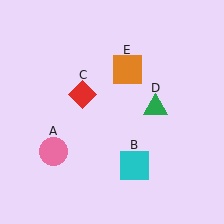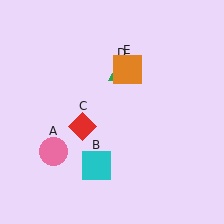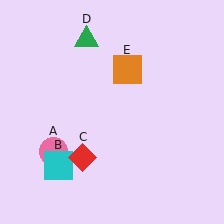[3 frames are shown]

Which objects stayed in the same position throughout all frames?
Pink circle (object A) and orange square (object E) remained stationary.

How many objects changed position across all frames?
3 objects changed position: cyan square (object B), red diamond (object C), green triangle (object D).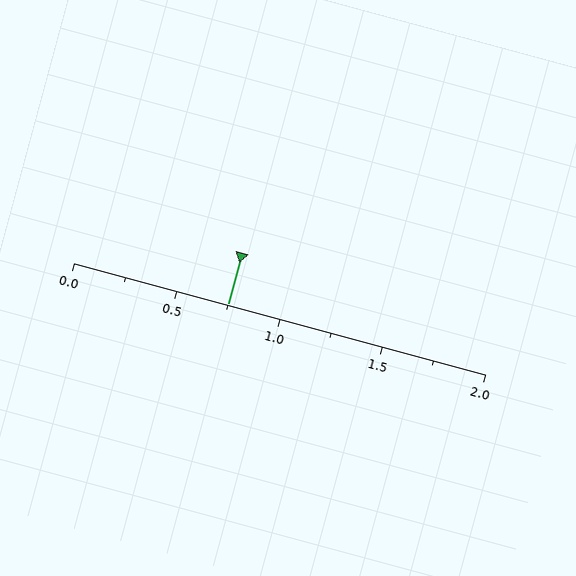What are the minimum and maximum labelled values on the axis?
The axis runs from 0.0 to 2.0.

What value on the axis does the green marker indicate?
The marker indicates approximately 0.75.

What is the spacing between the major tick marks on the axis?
The major ticks are spaced 0.5 apart.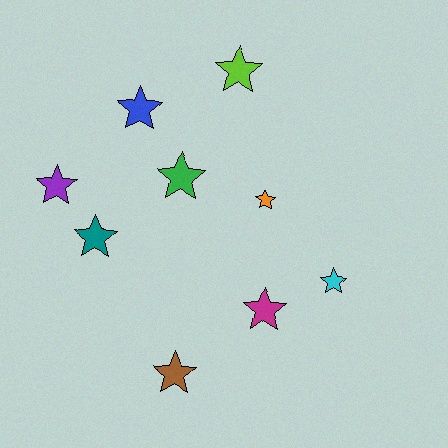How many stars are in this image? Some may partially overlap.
There are 9 stars.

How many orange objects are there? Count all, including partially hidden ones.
There is 1 orange object.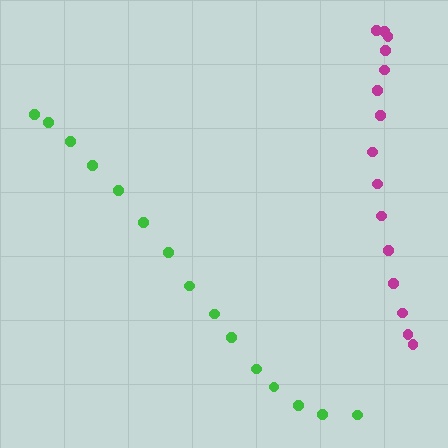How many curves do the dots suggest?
There are 2 distinct paths.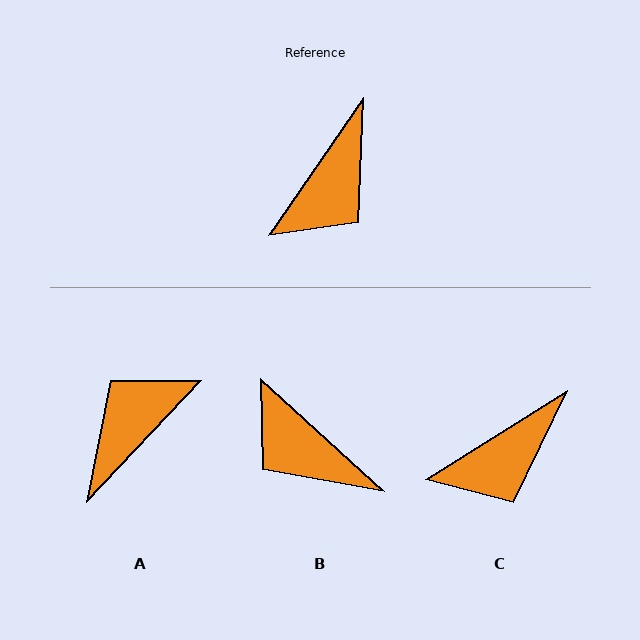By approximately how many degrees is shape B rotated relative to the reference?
Approximately 97 degrees clockwise.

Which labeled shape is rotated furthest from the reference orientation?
A, about 172 degrees away.